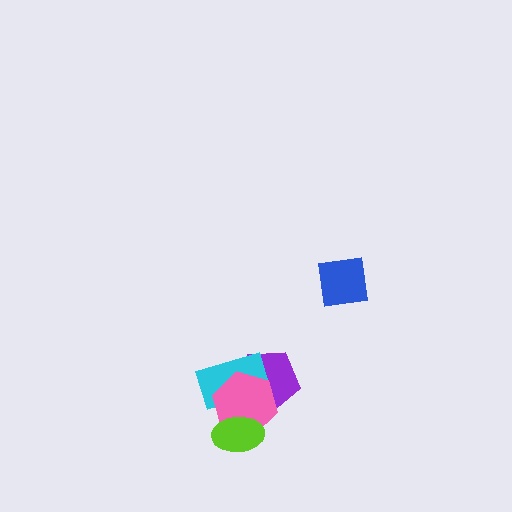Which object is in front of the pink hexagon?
The lime ellipse is in front of the pink hexagon.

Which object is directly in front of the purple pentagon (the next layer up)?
The cyan rectangle is directly in front of the purple pentagon.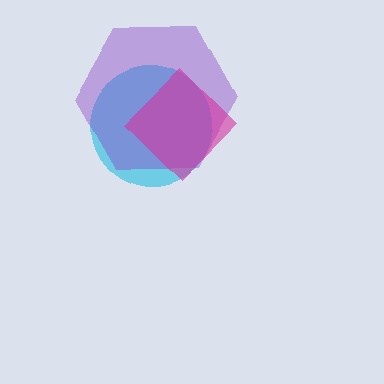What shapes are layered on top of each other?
The layered shapes are: a cyan circle, a purple hexagon, a magenta diamond.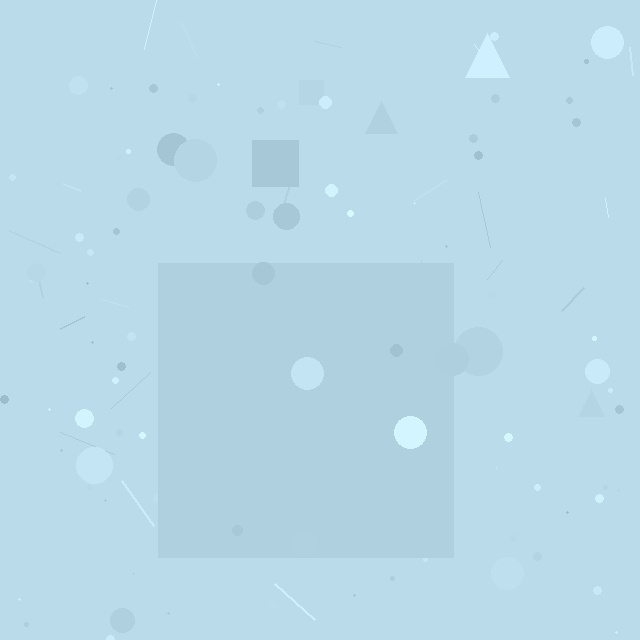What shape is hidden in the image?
A square is hidden in the image.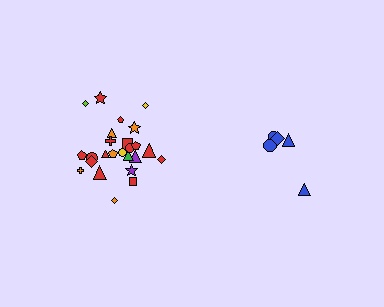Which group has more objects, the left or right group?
The left group.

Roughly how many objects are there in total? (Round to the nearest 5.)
Roughly 30 objects in total.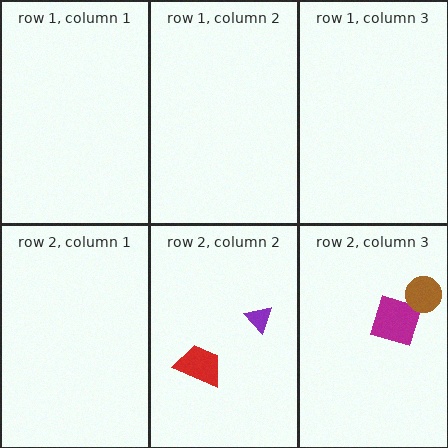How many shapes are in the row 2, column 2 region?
2.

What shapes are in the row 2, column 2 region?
The purple triangle, the red trapezoid.